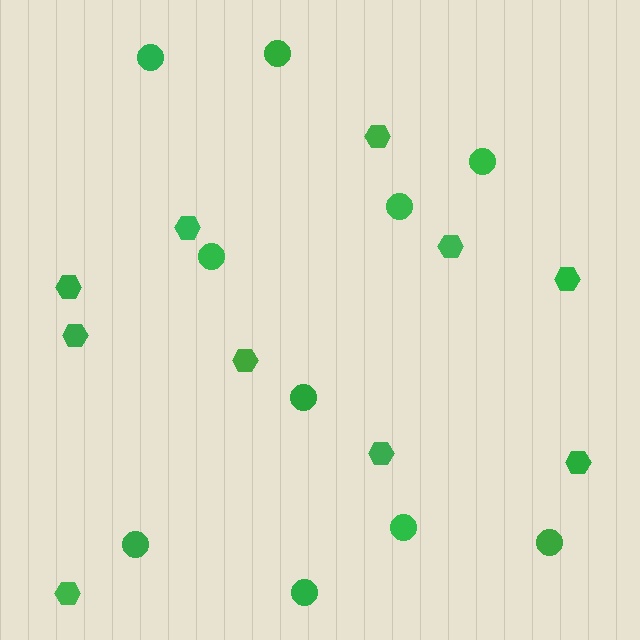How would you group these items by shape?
There are 2 groups: one group of circles (10) and one group of hexagons (10).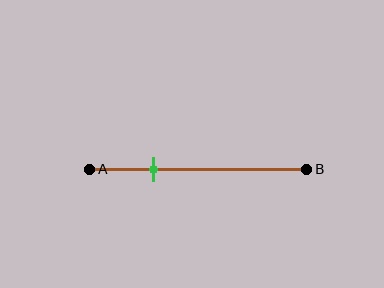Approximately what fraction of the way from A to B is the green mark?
The green mark is approximately 30% of the way from A to B.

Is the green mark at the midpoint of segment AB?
No, the mark is at about 30% from A, not at the 50% midpoint.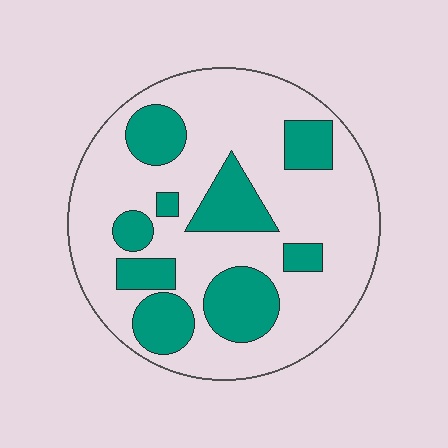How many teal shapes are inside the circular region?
9.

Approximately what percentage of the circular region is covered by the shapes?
Approximately 30%.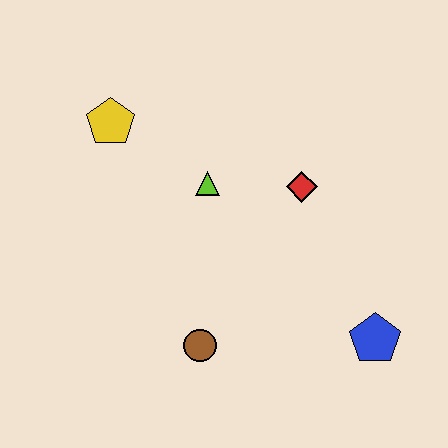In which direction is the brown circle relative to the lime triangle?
The brown circle is below the lime triangle.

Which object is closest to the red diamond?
The lime triangle is closest to the red diamond.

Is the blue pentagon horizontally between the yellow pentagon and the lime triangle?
No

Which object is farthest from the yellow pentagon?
The blue pentagon is farthest from the yellow pentagon.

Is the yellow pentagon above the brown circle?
Yes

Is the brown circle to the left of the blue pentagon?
Yes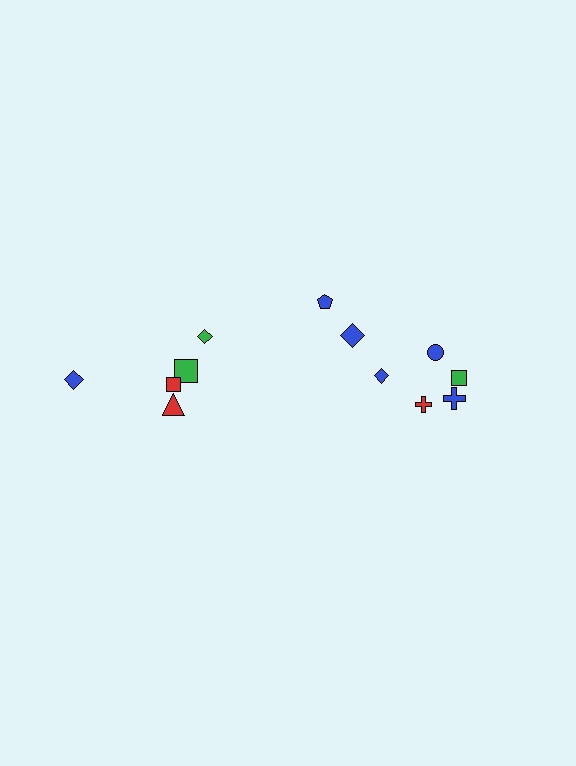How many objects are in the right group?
There are 7 objects.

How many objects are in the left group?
There are 5 objects.